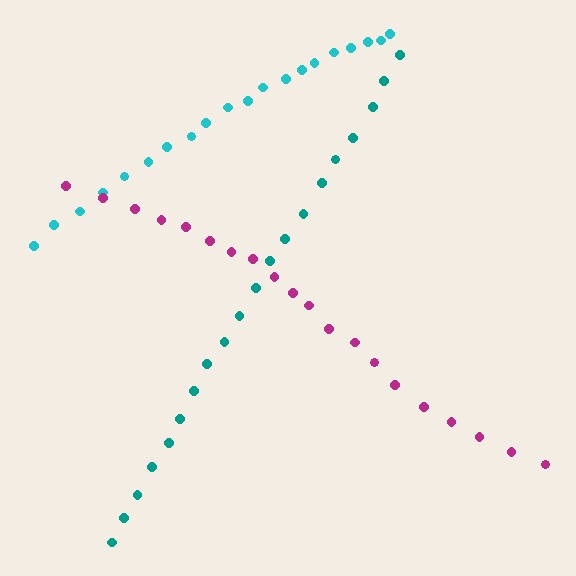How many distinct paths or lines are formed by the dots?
There are 3 distinct paths.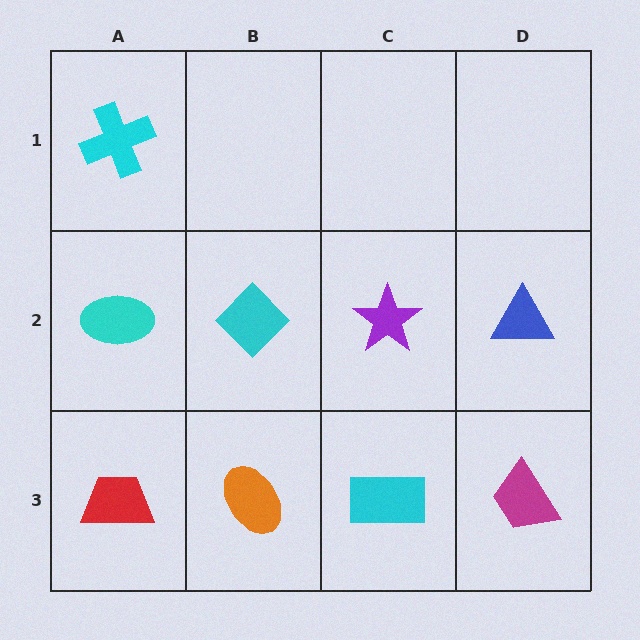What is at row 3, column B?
An orange ellipse.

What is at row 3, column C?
A cyan rectangle.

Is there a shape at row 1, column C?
No, that cell is empty.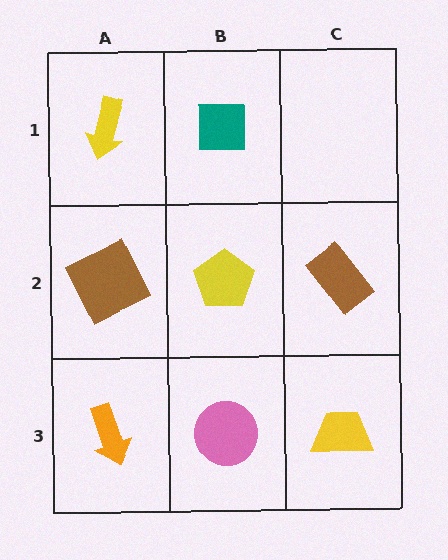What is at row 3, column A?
An orange arrow.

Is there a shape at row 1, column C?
No, that cell is empty.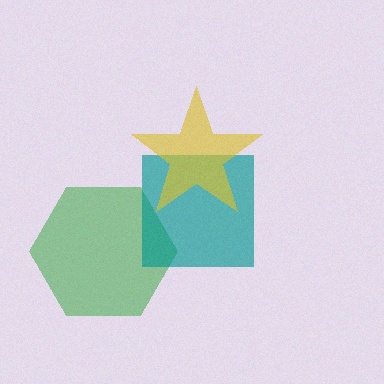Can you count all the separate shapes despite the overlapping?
Yes, there are 3 separate shapes.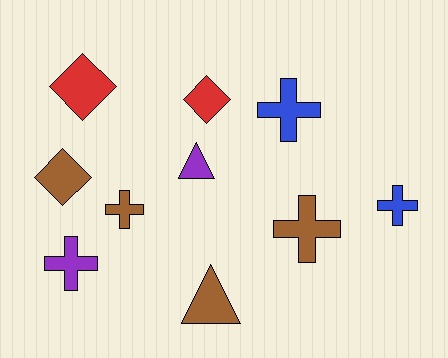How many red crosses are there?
There are no red crosses.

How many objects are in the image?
There are 10 objects.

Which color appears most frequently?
Brown, with 4 objects.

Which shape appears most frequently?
Cross, with 5 objects.